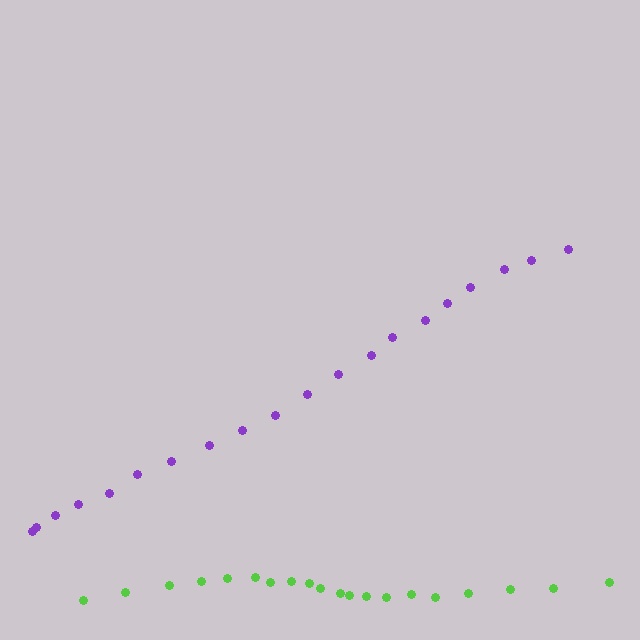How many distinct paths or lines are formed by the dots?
There are 2 distinct paths.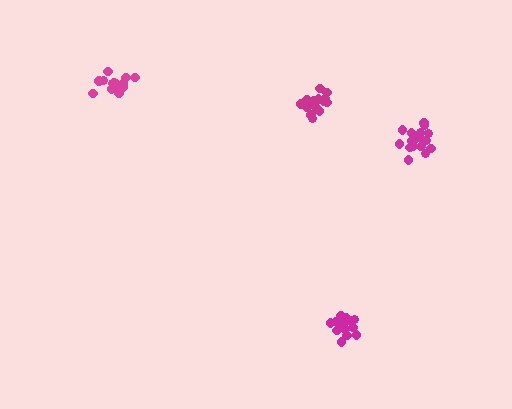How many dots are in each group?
Group 1: 15 dots, Group 2: 18 dots, Group 3: 14 dots, Group 4: 16 dots (63 total).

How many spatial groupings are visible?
There are 4 spatial groupings.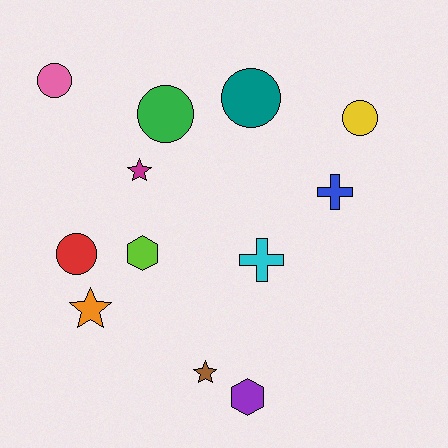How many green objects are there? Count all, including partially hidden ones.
There is 1 green object.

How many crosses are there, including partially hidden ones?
There are 2 crosses.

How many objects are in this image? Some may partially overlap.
There are 12 objects.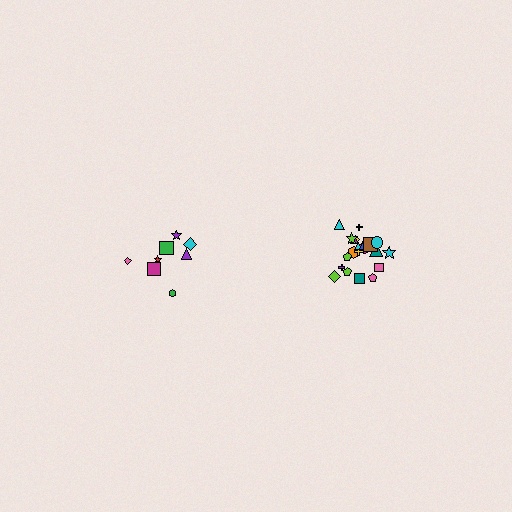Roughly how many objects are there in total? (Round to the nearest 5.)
Roughly 30 objects in total.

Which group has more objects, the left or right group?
The right group.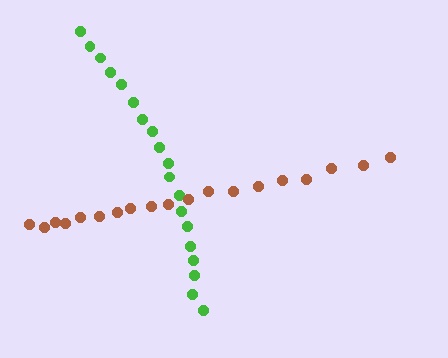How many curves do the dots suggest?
There are 2 distinct paths.